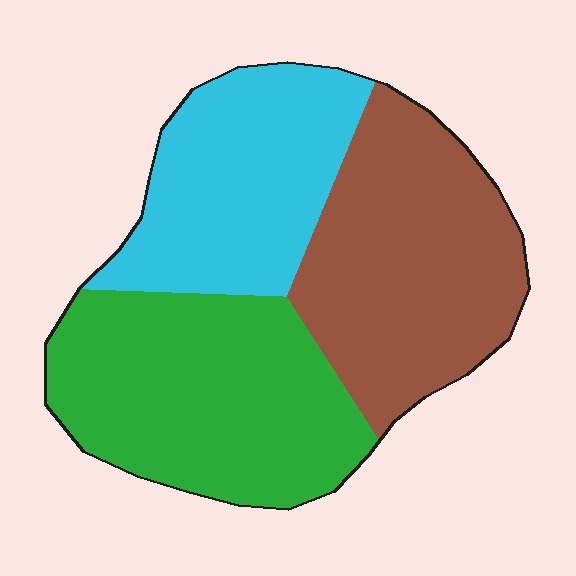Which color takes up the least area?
Cyan, at roughly 30%.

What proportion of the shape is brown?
Brown covers 35% of the shape.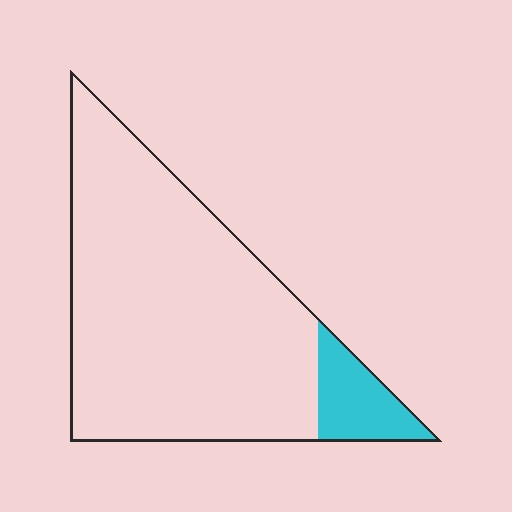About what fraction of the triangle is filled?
About one tenth (1/10).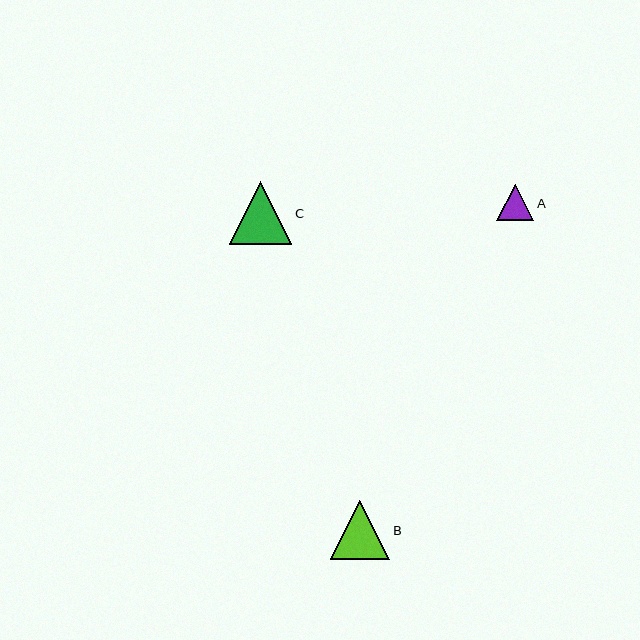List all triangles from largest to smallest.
From largest to smallest: C, B, A.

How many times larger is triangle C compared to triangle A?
Triangle C is approximately 1.7 times the size of triangle A.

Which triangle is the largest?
Triangle C is the largest with a size of approximately 62 pixels.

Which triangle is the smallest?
Triangle A is the smallest with a size of approximately 37 pixels.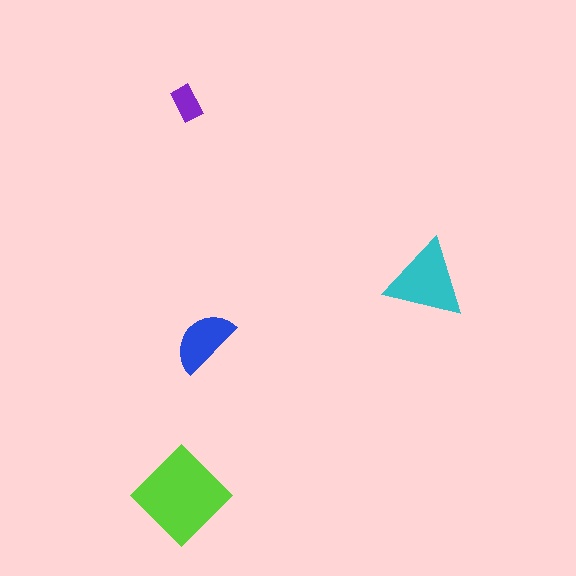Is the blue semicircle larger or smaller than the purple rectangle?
Larger.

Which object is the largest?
The lime diamond.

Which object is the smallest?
The purple rectangle.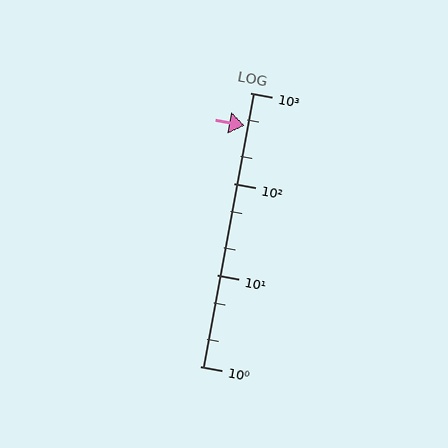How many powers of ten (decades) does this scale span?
The scale spans 3 decades, from 1 to 1000.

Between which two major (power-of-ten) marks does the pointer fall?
The pointer is between 100 and 1000.